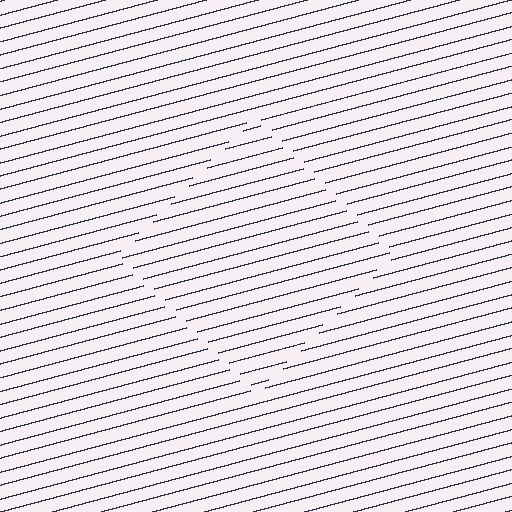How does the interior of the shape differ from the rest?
The interior of the shape contains the same grating, shifted by half a period — the contour is defined by the phase discontinuity where line-ends from the inner and outer gratings abut.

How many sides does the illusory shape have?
4 sides — the line-ends trace a square.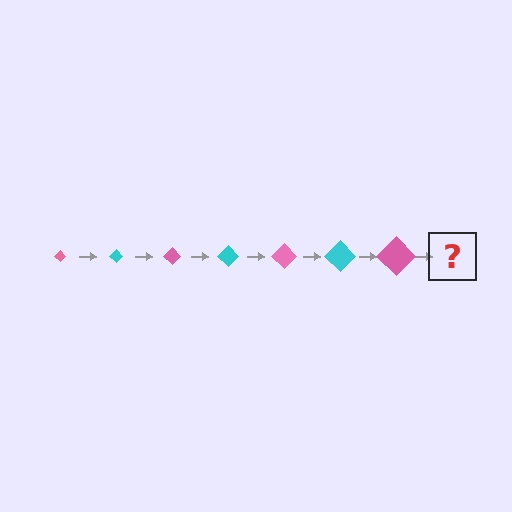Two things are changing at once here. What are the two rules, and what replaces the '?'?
The two rules are that the diamond grows larger each step and the color cycles through pink and cyan. The '?' should be a cyan diamond, larger than the previous one.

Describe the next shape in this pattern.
It should be a cyan diamond, larger than the previous one.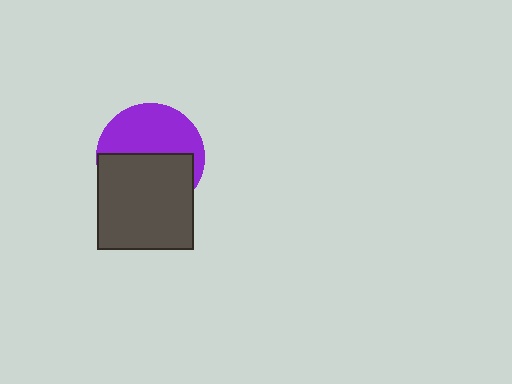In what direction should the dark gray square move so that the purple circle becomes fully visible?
The dark gray square should move down. That is the shortest direction to clear the overlap and leave the purple circle fully visible.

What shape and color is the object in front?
The object in front is a dark gray square.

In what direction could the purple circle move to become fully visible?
The purple circle could move up. That would shift it out from behind the dark gray square entirely.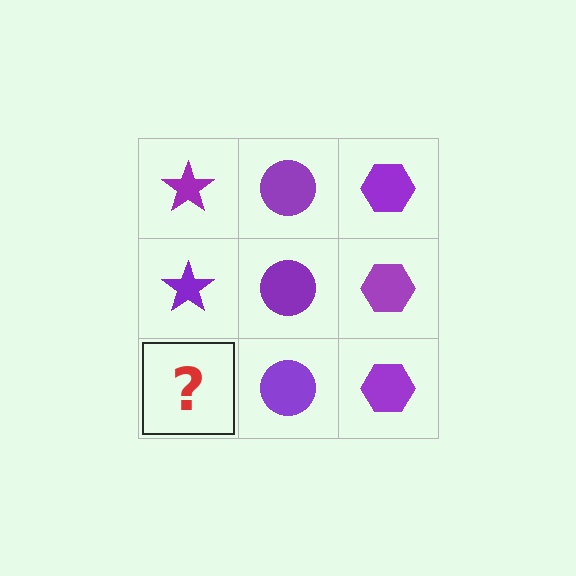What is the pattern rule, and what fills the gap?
The rule is that each column has a consistent shape. The gap should be filled with a purple star.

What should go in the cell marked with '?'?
The missing cell should contain a purple star.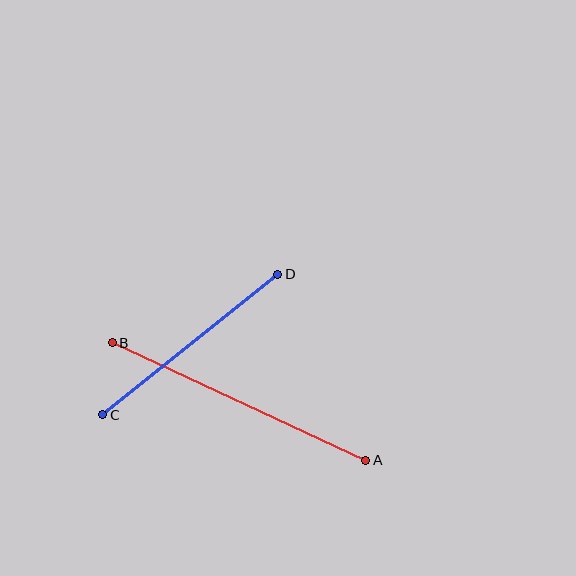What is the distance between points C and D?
The distance is approximately 224 pixels.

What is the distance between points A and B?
The distance is approximately 279 pixels.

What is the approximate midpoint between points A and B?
The midpoint is at approximately (239, 401) pixels.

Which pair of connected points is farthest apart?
Points A and B are farthest apart.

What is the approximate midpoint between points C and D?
The midpoint is at approximately (190, 344) pixels.